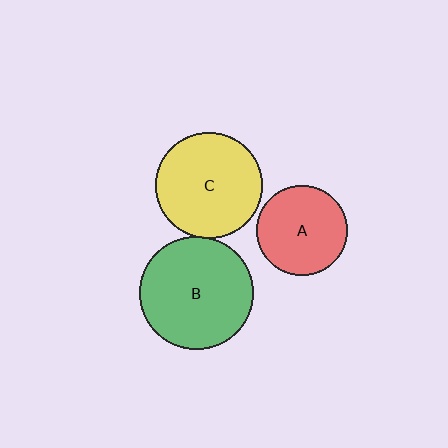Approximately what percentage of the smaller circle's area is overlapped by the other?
Approximately 5%.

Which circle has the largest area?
Circle B (green).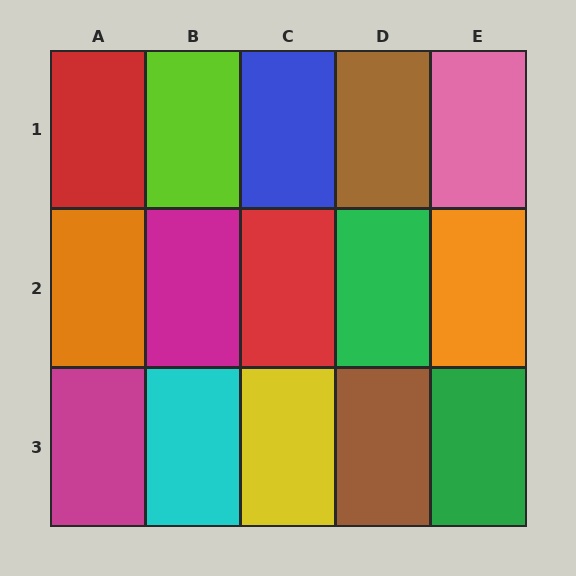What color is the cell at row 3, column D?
Brown.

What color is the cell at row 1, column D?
Brown.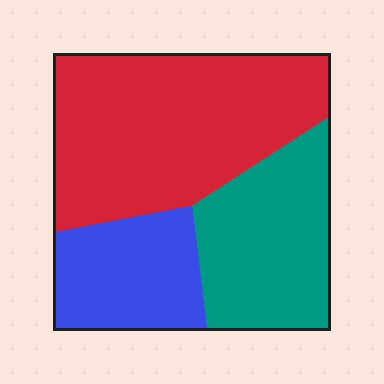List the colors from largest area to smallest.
From largest to smallest: red, teal, blue.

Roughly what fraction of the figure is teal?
Teal covers 29% of the figure.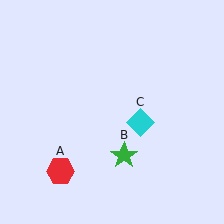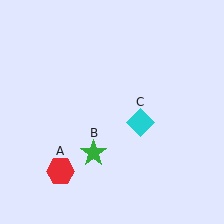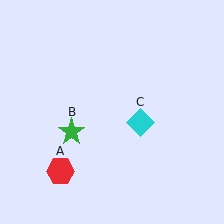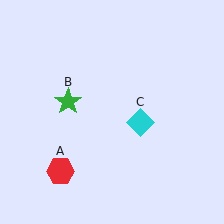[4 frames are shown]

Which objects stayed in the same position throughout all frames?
Red hexagon (object A) and cyan diamond (object C) remained stationary.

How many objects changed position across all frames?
1 object changed position: green star (object B).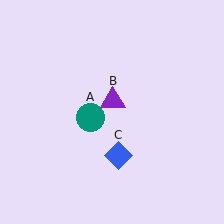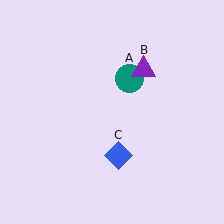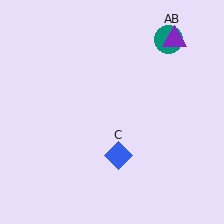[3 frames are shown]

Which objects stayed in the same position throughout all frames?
Blue diamond (object C) remained stationary.